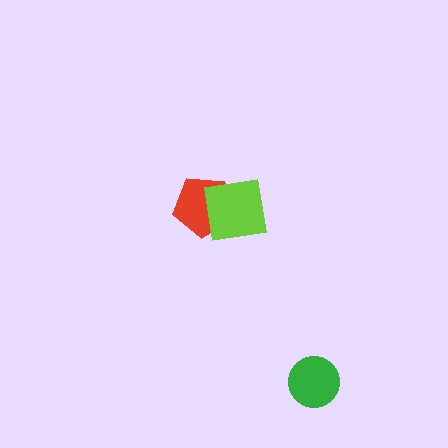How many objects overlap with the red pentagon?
1 object overlaps with the red pentagon.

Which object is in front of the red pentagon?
The lime square is in front of the red pentagon.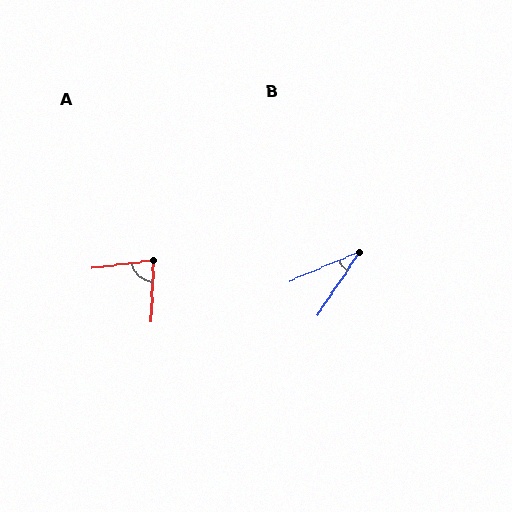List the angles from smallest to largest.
B (34°), A (80°).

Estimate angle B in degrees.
Approximately 34 degrees.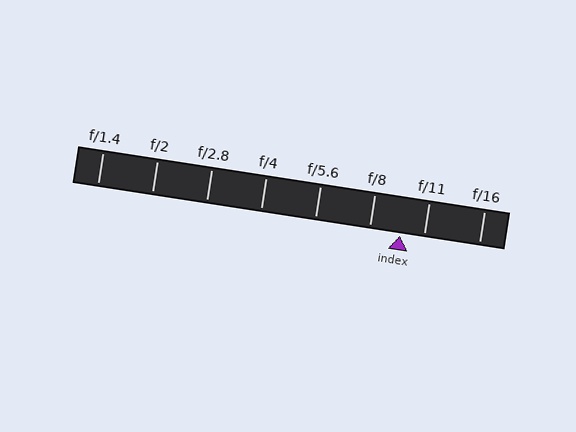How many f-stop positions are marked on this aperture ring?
There are 8 f-stop positions marked.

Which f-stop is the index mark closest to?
The index mark is closest to f/11.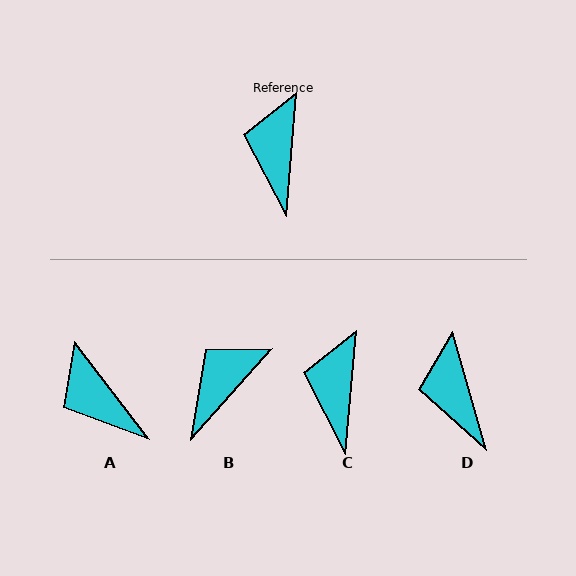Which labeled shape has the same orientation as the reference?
C.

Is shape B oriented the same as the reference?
No, it is off by about 37 degrees.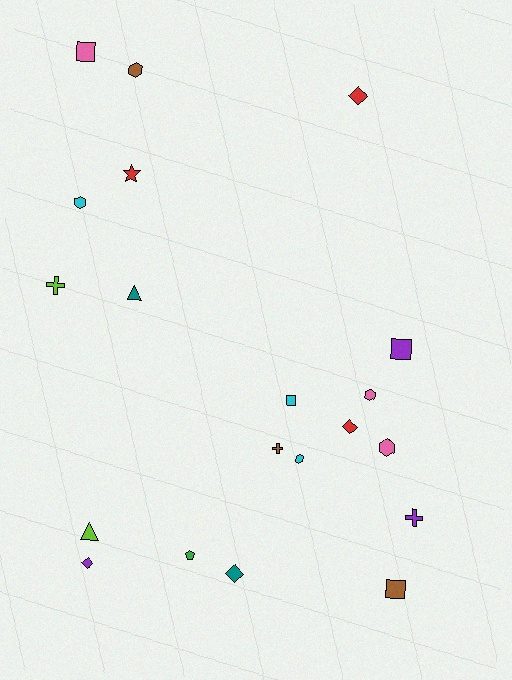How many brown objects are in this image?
There are 3 brown objects.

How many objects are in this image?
There are 20 objects.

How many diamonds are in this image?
There are 4 diamonds.